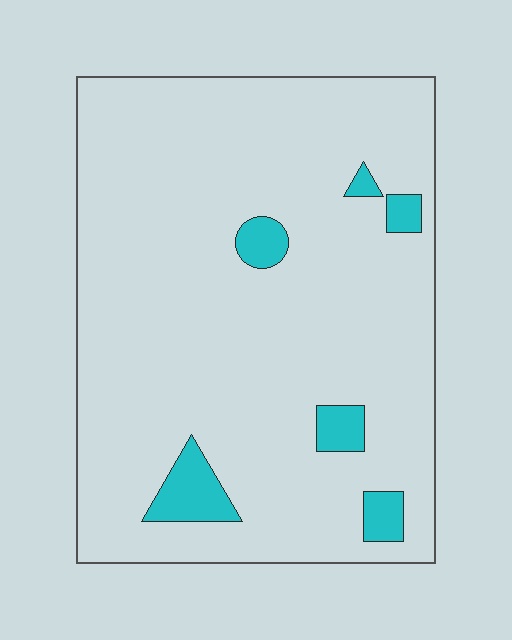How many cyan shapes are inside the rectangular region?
6.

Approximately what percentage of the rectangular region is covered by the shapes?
Approximately 10%.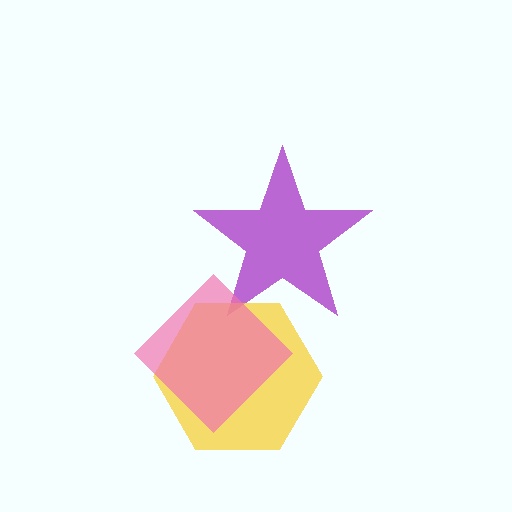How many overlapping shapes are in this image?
There are 3 overlapping shapes in the image.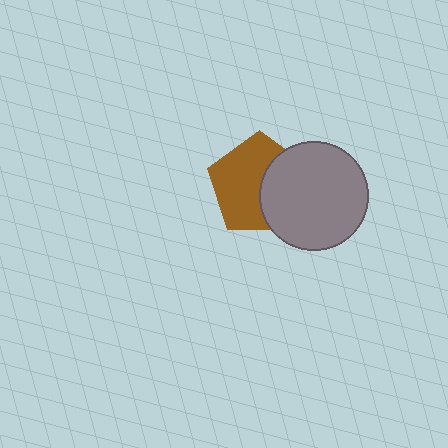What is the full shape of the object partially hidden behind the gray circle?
The partially hidden object is a brown pentagon.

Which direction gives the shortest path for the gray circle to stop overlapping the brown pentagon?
Moving right gives the shortest separation.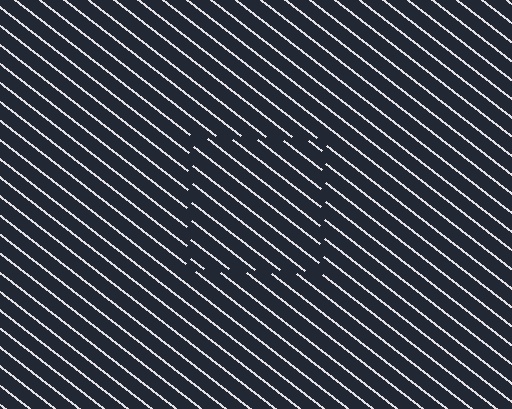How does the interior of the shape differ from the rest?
The interior of the shape contains the same grating, shifted by half a period — the contour is defined by the phase discontinuity where line-ends from the inner and outer gratings abut.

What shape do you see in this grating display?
An illusory square. The interior of the shape contains the same grating, shifted by half a period — the contour is defined by the phase discontinuity where line-ends from the inner and outer gratings abut.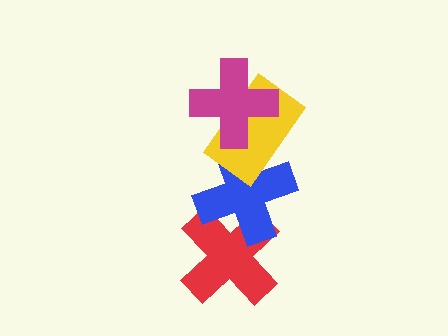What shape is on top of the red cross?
The blue cross is on top of the red cross.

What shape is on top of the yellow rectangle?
The magenta cross is on top of the yellow rectangle.